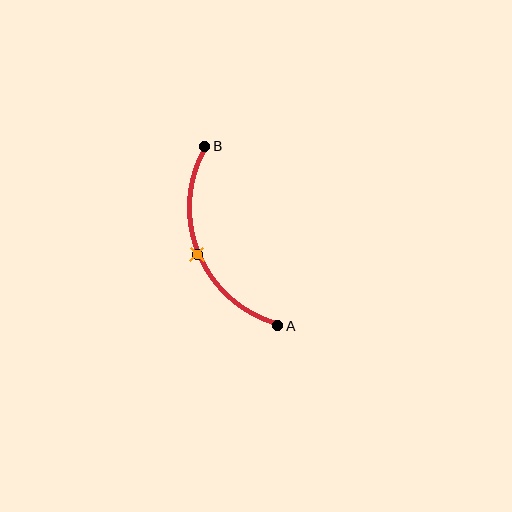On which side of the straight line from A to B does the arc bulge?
The arc bulges to the left of the straight line connecting A and B.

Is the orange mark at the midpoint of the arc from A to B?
Yes. The orange mark lies on the arc at equal arc-length from both A and B — it is the arc midpoint.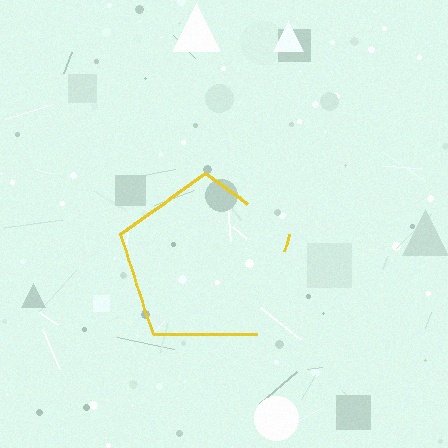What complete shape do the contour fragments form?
The contour fragments form a pentagon.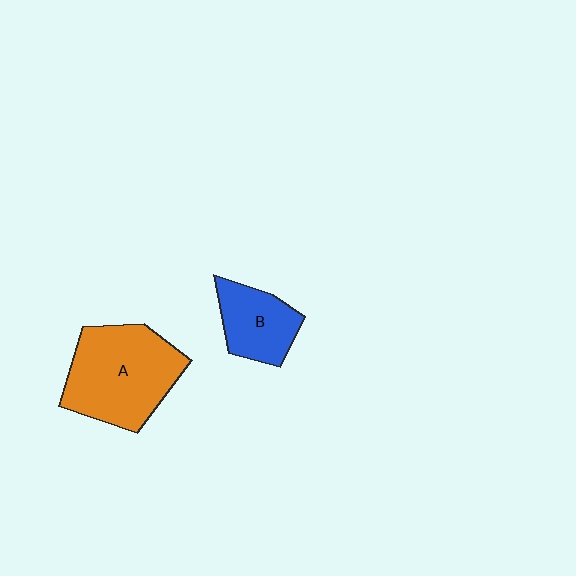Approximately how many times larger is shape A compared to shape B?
Approximately 1.9 times.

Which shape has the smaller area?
Shape B (blue).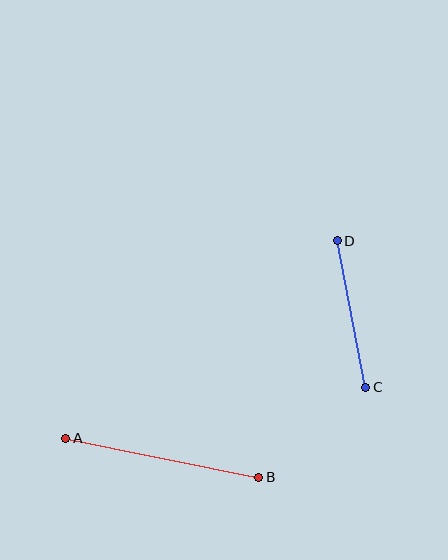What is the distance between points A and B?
The distance is approximately 197 pixels.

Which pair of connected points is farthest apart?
Points A and B are farthest apart.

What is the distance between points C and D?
The distance is approximately 149 pixels.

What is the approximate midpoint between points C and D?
The midpoint is at approximately (352, 314) pixels.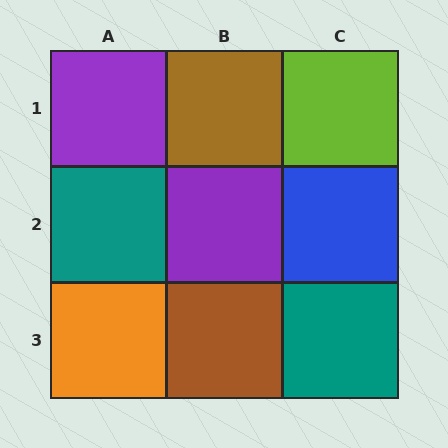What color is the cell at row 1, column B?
Brown.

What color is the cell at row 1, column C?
Lime.